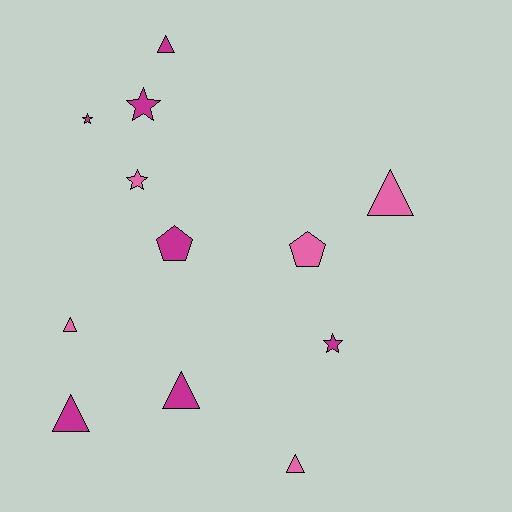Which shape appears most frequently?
Triangle, with 6 objects.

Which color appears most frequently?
Magenta, with 7 objects.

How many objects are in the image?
There are 12 objects.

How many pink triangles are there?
There are 3 pink triangles.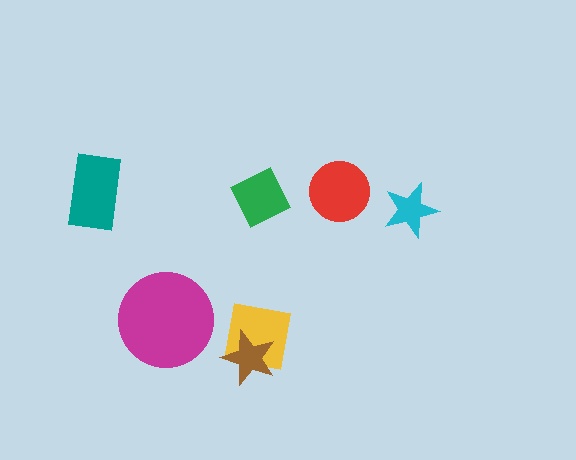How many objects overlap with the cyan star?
0 objects overlap with the cyan star.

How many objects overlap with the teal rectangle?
0 objects overlap with the teal rectangle.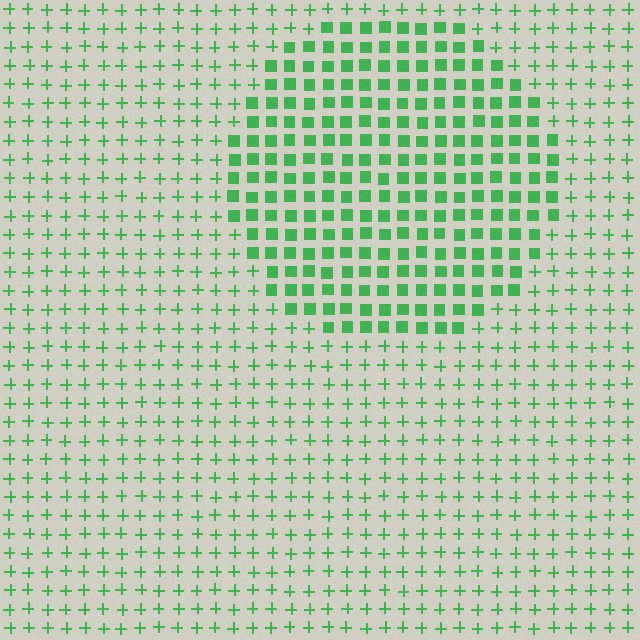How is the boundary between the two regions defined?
The boundary is defined by a change in element shape: squares inside vs. plus signs outside. All elements share the same color and spacing.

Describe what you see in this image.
The image is filled with small green elements arranged in a uniform grid. A circle-shaped region contains squares, while the surrounding area contains plus signs. The boundary is defined purely by the change in element shape.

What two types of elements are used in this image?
The image uses squares inside the circle region and plus signs outside it.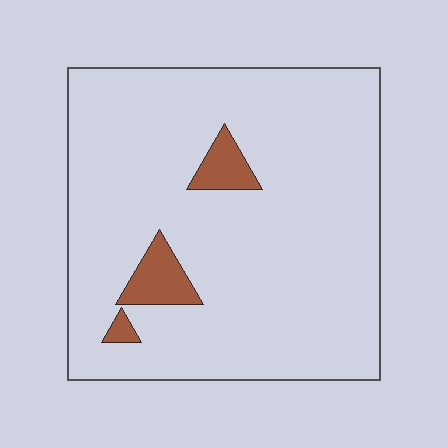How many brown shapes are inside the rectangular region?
3.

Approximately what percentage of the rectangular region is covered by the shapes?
Approximately 5%.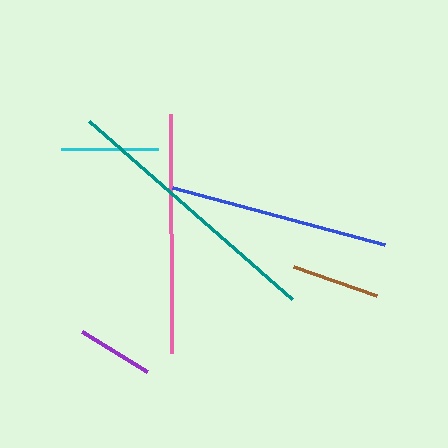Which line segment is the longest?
The teal line is the longest at approximately 270 pixels.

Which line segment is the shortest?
The purple line is the shortest at approximately 77 pixels.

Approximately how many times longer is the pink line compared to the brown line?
The pink line is approximately 2.7 times the length of the brown line.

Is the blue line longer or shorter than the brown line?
The blue line is longer than the brown line.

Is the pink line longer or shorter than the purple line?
The pink line is longer than the purple line.